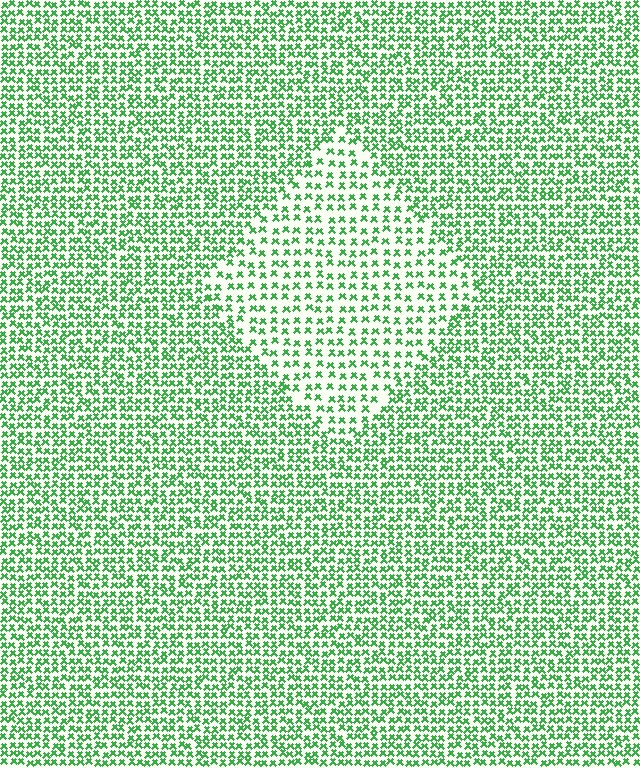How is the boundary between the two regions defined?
The boundary is defined by a change in element density (approximately 1.8x ratio). All elements are the same color, size, and shape.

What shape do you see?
I see a diamond.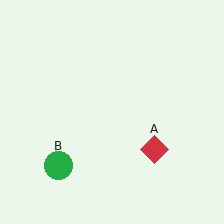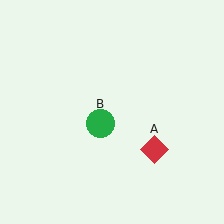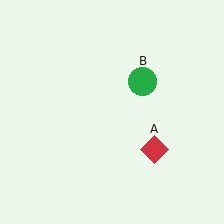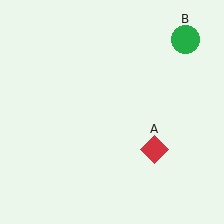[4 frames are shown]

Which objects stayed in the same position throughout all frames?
Red diamond (object A) remained stationary.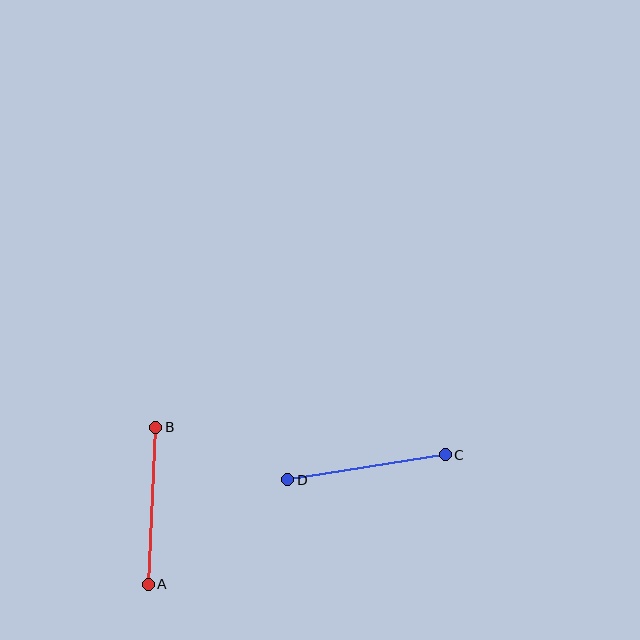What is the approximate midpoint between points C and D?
The midpoint is at approximately (367, 467) pixels.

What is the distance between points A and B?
The distance is approximately 157 pixels.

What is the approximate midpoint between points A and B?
The midpoint is at approximately (152, 506) pixels.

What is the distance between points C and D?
The distance is approximately 160 pixels.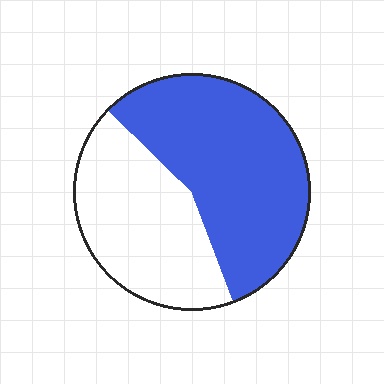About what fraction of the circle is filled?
About three fifths (3/5).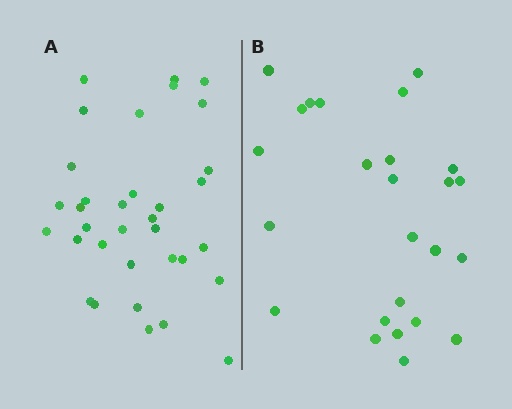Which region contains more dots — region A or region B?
Region A (the left region) has more dots.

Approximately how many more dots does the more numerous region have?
Region A has roughly 8 or so more dots than region B.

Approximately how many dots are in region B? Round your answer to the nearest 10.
About 20 dots. (The exact count is 25, which rounds to 20.)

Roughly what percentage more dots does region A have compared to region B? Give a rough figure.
About 35% more.